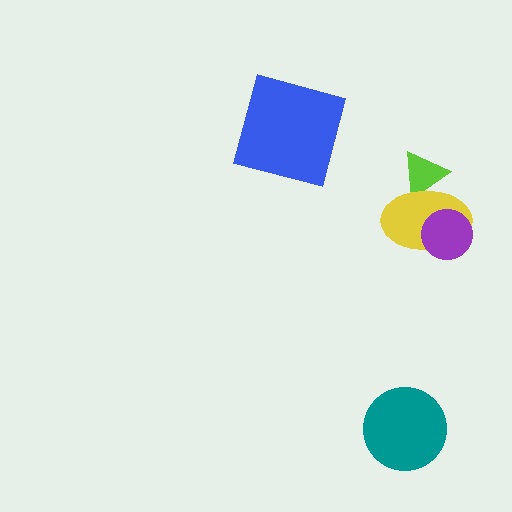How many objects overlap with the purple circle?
1 object overlaps with the purple circle.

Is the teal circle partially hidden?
No, no other shape covers it.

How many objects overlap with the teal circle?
0 objects overlap with the teal circle.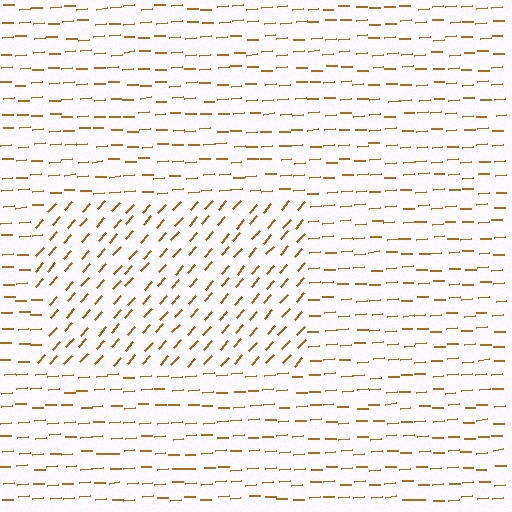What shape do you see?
I see a rectangle.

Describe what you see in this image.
The image is filled with small brown line segments. A rectangle region in the image has lines oriented differently from the surrounding lines, creating a visible texture boundary.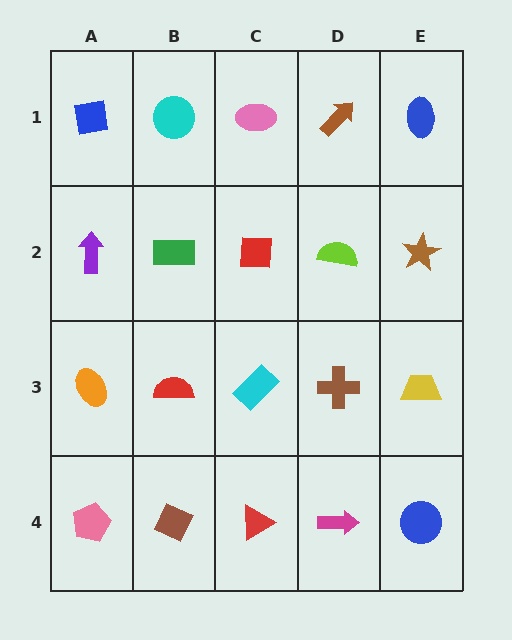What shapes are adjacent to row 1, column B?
A green rectangle (row 2, column B), a blue square (row 1, column A), a pink ellipse (row 1, column C).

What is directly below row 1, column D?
A lime semicircle.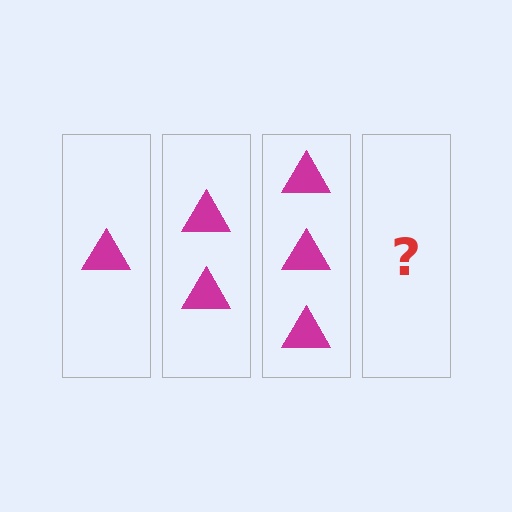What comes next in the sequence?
The next element should be 4 triangles.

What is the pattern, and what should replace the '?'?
The pattern is that each step adds one more triangle. The '?' should be 4 triangles.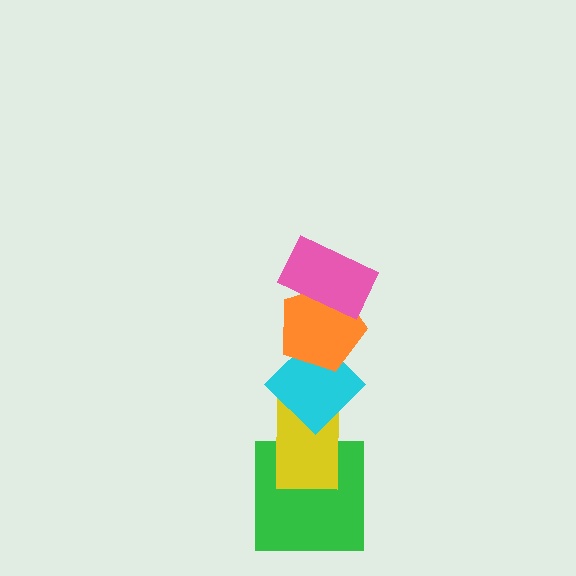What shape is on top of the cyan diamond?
The orange pentagon is on top of the cyan diamond.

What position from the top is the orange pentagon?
The orange pentagon is 2nd from the top.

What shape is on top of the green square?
The yellow rectangle is on top of the green square.